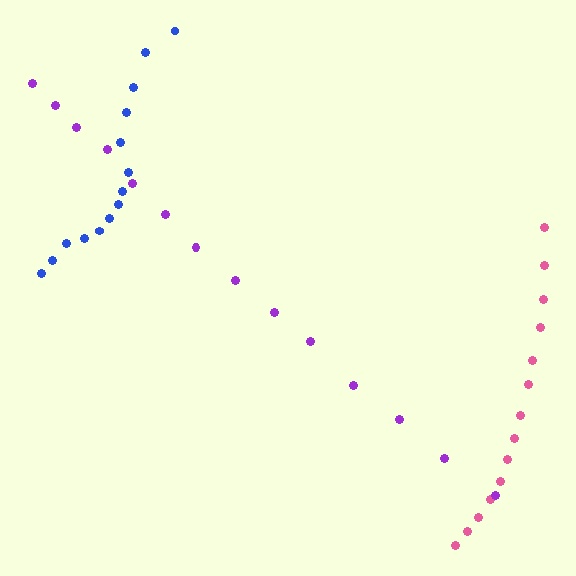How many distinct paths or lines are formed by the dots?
There are 3 distinct paths.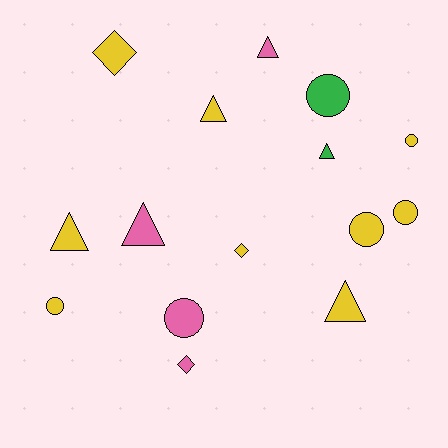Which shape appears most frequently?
Circle, with 6 objects.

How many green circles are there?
There is 1 green circle.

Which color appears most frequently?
Yellow, with 9 objects.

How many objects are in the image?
There are 15 objects.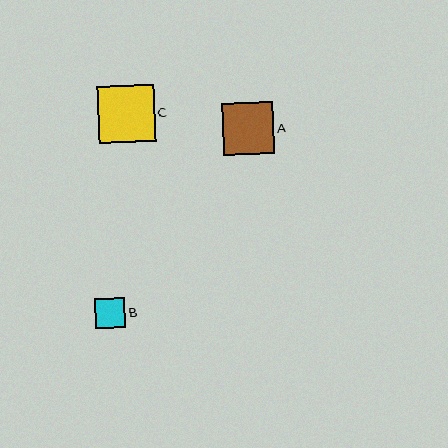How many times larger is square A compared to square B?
Square A is approximately 1.7 times the size of square B.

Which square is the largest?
Square C is the largest with a size of approximately 57 pixels.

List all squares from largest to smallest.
From largest to smallest: C, A, B.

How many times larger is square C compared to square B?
Square C is approximately 1.9 times the size of square B.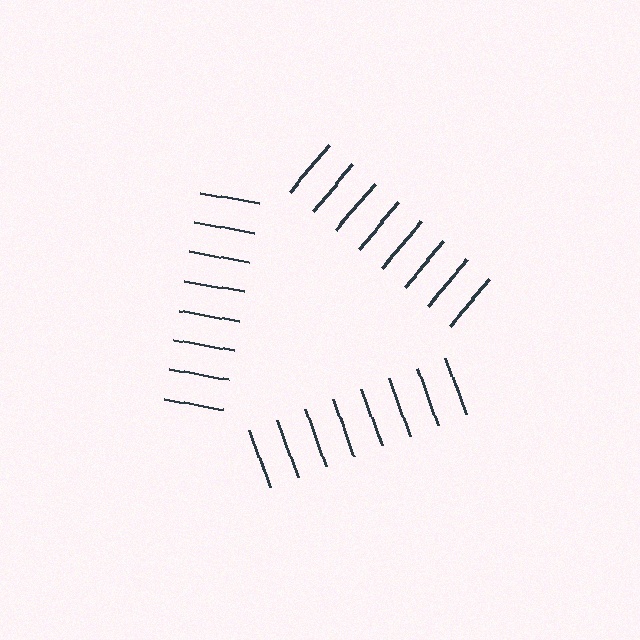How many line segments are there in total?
24 — 8 along each of the 3 edges.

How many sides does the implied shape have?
3 sides — the line-ends trace a triangle.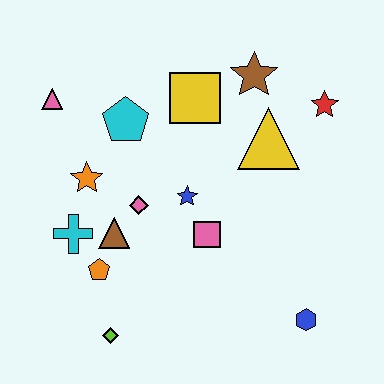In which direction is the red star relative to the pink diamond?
The red star is to the right of the pink diamond.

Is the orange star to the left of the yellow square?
Yes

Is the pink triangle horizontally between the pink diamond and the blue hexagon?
No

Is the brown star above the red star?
Yes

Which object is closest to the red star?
The yellow triangle is closest to the red star.